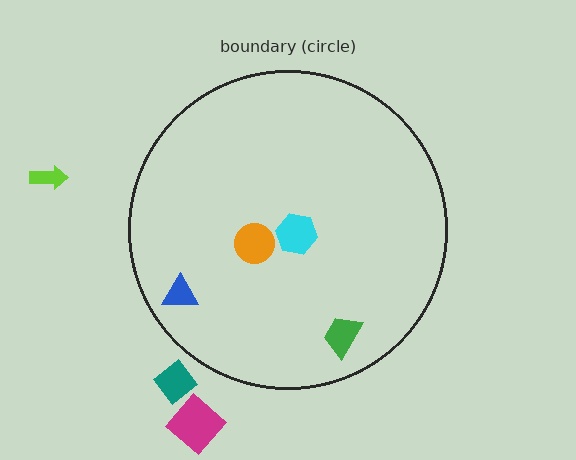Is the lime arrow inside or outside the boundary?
Outside.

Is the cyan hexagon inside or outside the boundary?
Inside.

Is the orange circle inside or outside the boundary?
Inside.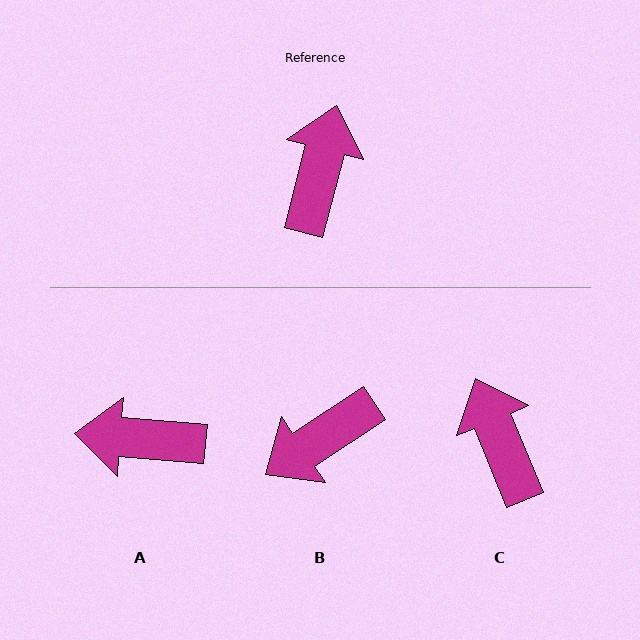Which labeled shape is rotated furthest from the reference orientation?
B, about 138 degrees away.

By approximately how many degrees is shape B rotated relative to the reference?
Approximately 138 degrees counter-clockwise.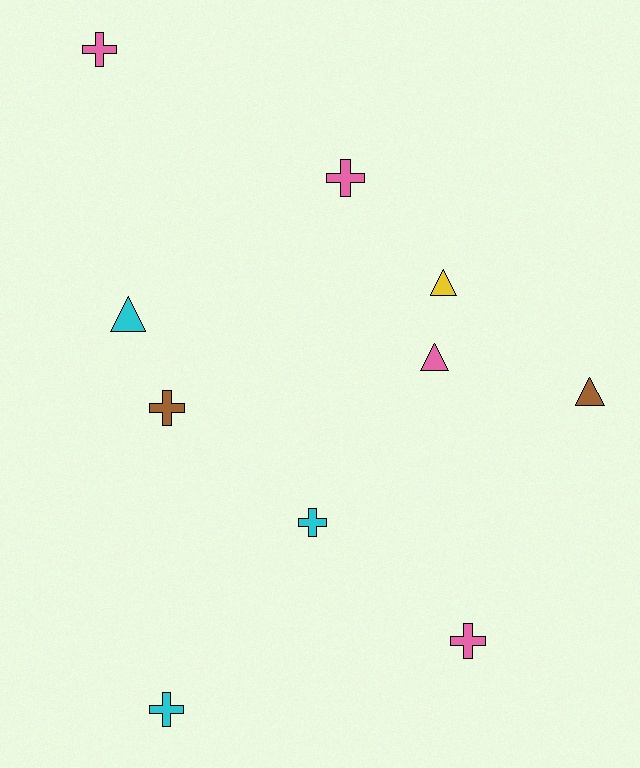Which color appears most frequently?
Pink, with 4 objects.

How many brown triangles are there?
There is 1 brown triangle.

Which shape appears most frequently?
Cross, with 6 objects.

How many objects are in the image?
There are 10 objects.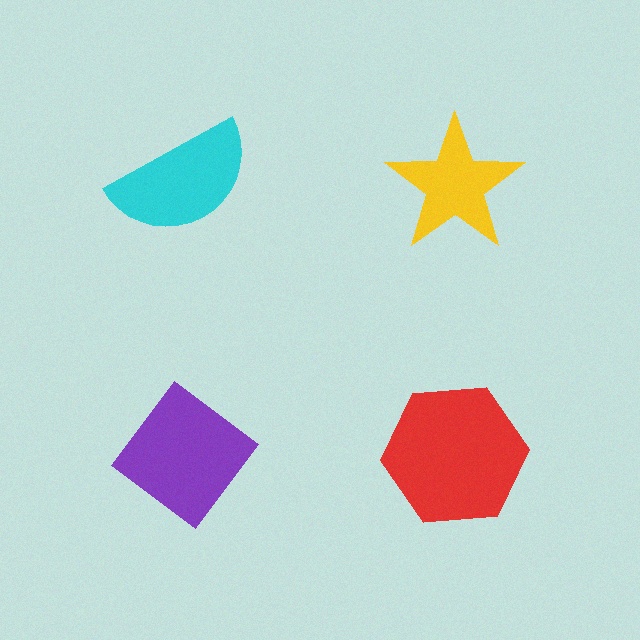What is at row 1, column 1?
A cyan semicircle.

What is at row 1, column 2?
A yellow star.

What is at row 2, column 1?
A purple diamond.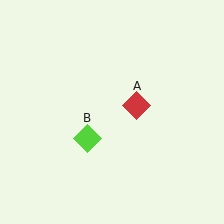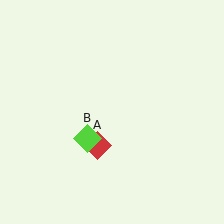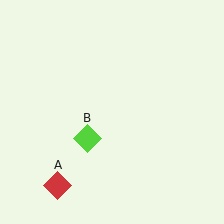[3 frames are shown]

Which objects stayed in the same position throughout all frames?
Lime diamond (object B) remained stationary.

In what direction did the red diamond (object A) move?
The red diamond (object A) moved down and to the left.